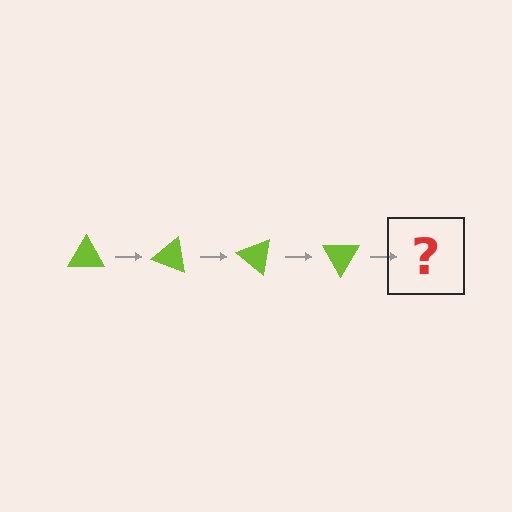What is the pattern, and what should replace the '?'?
The pattern is that the triangle rotates 20 degrees each step. The '?' should be a lime triangle rotated 80 degrees.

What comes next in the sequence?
The next element should be a lime triangle rotated 80 degrees.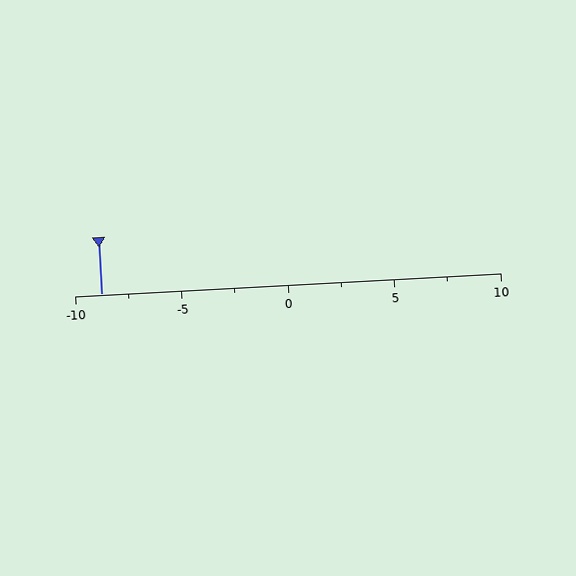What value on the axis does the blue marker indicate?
The marker indicates approximately -8.8.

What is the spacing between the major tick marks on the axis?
The major ticks are spaced 5 apart.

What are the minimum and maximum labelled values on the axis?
The axis runs from -10 to 10.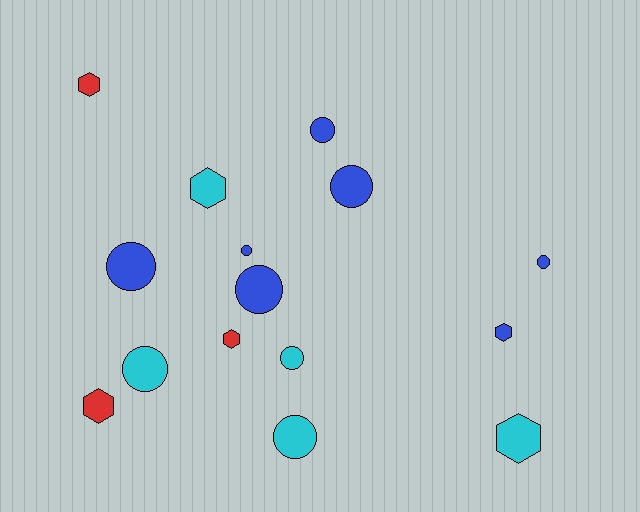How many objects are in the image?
There are 15 objects.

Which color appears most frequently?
Blue, with 7 objects.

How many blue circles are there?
There are 6 blue circles.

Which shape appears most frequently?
Circle, with 9 objects.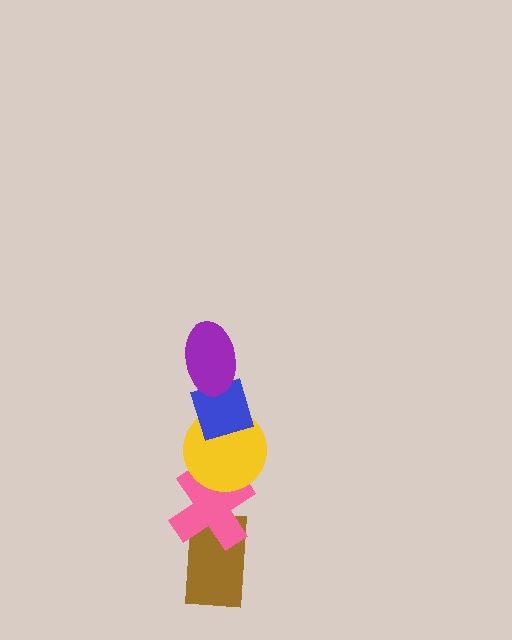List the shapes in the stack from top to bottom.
From top to bottom: the purple ellipse, the blue diamond, the yellow circle, the pink cross, the brown rectangle.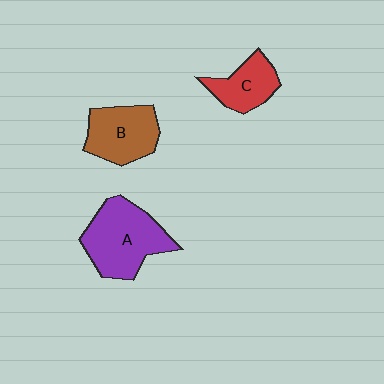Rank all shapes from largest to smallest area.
From largest to smallest: A (purple), B (brown), C (red).